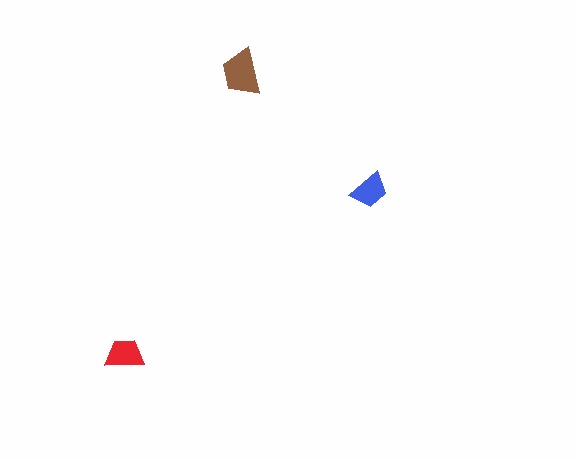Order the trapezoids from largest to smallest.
the brown one, the red one, the blue one.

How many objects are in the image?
There are 3 objects in the image.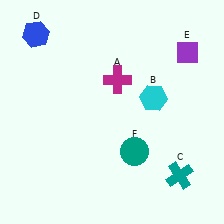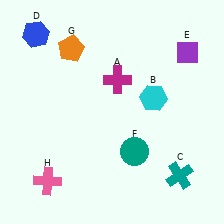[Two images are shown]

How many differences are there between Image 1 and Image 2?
There are 2 differences between the two images.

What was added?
An orange pentagon (G), a pink cross (H) were added in Image 2.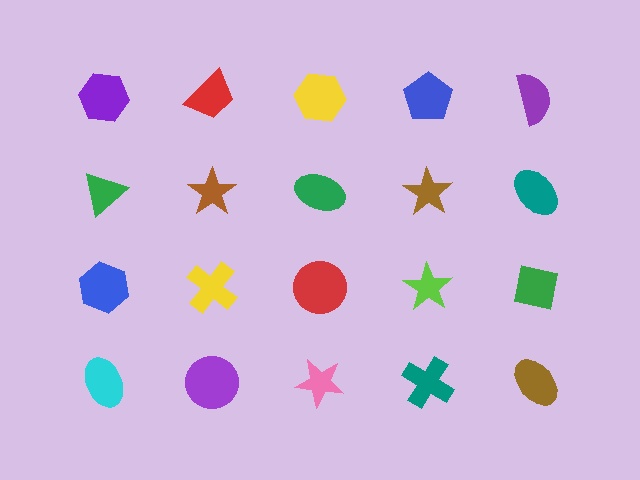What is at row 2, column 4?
A brown star.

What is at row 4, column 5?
A brown ellipse.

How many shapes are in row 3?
5 shapes.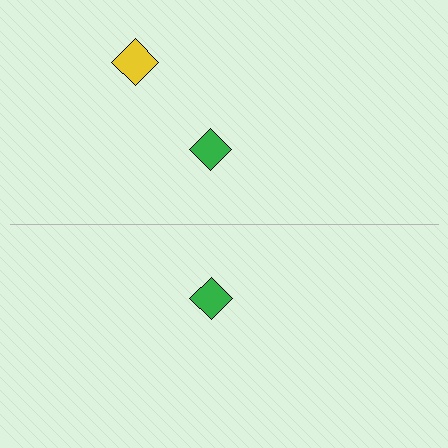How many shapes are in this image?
There are 3 shapes in this image.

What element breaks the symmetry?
A yellow diamond is missing from the bottom side.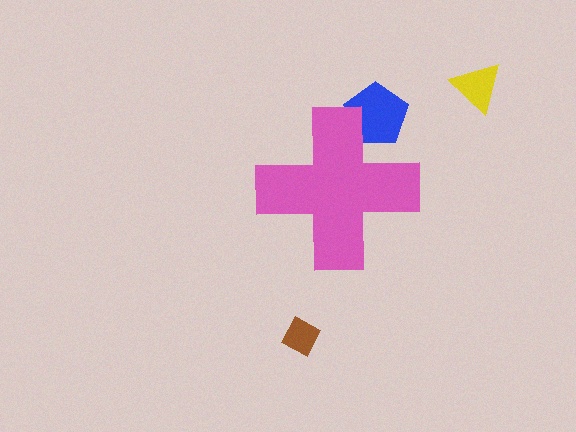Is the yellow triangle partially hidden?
No, the yellow triangle is fully visible.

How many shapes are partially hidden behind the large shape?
1 shape is partially hidden.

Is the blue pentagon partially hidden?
Yes, the blue pentagon is partially hidden behind the pink cross.